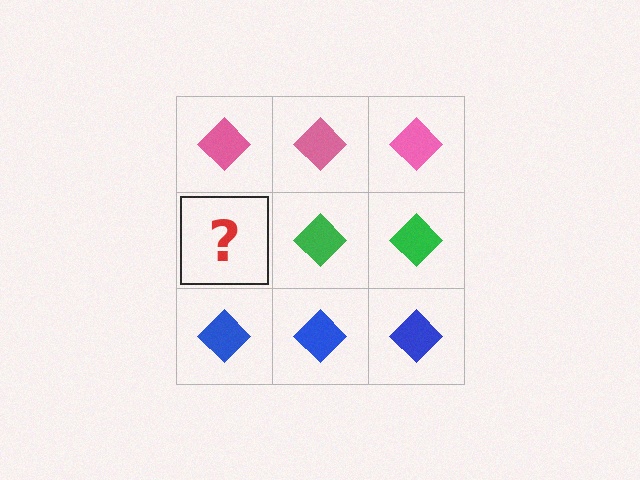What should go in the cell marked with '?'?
The missing cell should contain a green diamond.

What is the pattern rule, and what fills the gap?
The rule is that each row has a consistent color. The gap should be filled with a green diamond.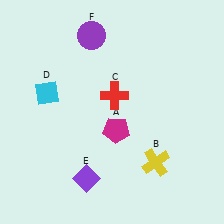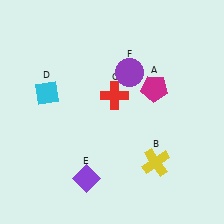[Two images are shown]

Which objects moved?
The objects that moved are: the magenta pentagon (A), the purple circle (F).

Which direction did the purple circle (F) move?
The purple circle (F) moved right.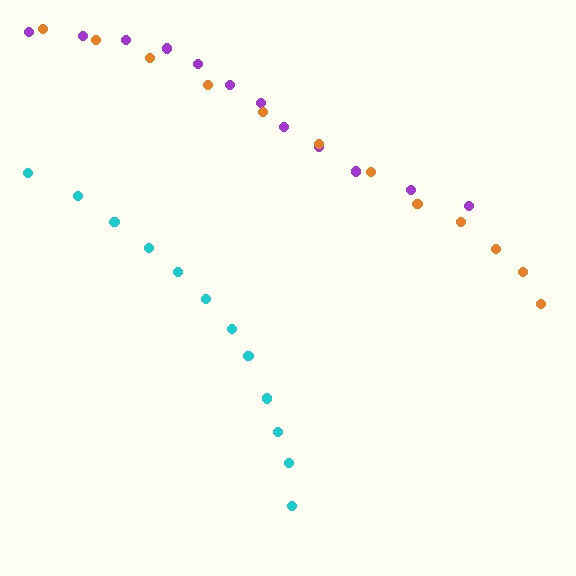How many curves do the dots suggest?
There are 3 distinct paths.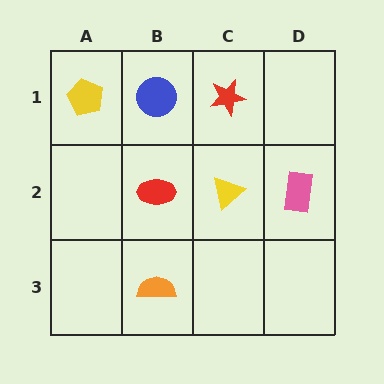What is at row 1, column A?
A yellow pentagon.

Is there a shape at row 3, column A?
No, that cell is empty.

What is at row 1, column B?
A blue circle.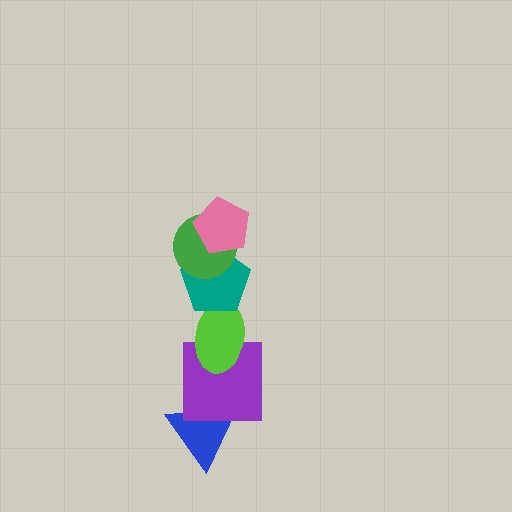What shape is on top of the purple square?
The lime ellipse is on top of the purple square.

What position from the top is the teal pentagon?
The teal pentagon is 3rd from the top.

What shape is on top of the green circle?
The pink pentagon is on top of the green circle.